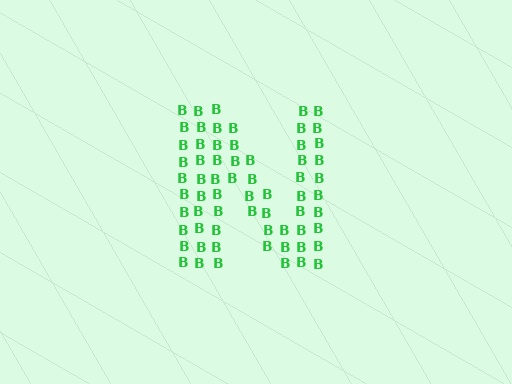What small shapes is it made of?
It is made of small letter B's.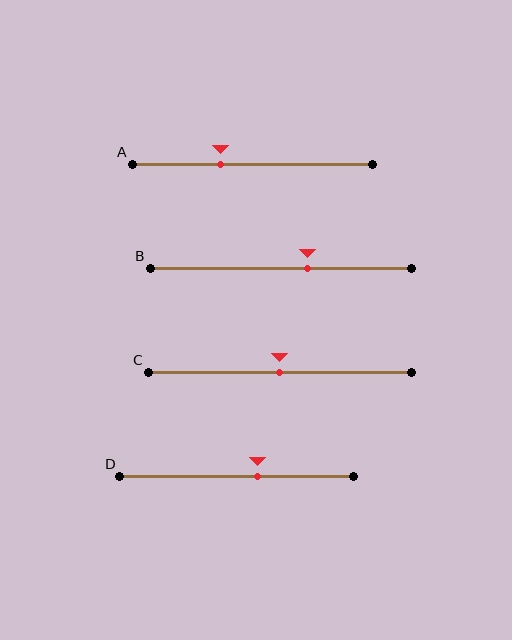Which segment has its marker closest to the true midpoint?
Segment C has its marker closest to the true midpoint.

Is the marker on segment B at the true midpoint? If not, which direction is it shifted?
No, the marker on segment B is shifted to the right by about 10% of the segment length.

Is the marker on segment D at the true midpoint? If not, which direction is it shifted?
No, the marker on segment D is shifted to the right by about 9% of the segment length.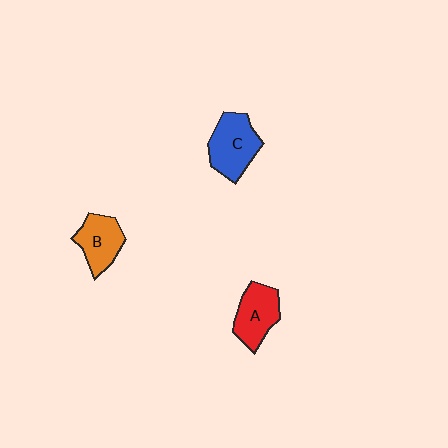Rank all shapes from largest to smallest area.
From largest to smallest: C (blue), A (red), B (orange).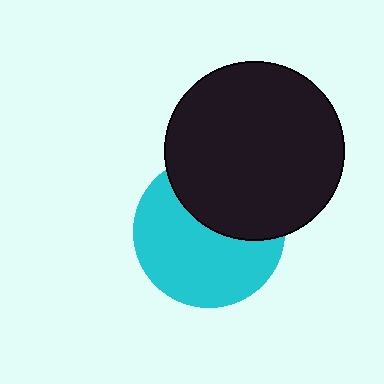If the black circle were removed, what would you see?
You would see the complete cyan circle.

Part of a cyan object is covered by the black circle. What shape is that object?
It is a circle.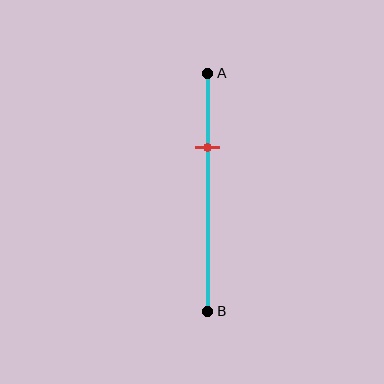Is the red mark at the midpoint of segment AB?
No, the mark is at about 30% from A, not at the 50% midpoint.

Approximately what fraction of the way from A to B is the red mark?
The red mark is approximately 30% of the way from A to B.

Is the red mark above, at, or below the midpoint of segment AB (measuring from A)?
The red mark is above the midpoint of segment AB.